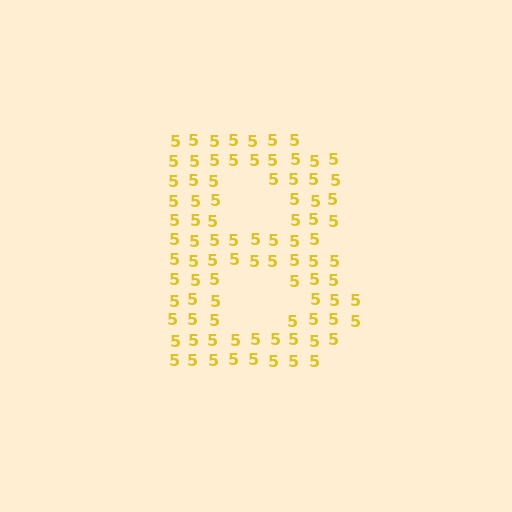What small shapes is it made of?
It is made of small digit 5's.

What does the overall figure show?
The overall figure shows the letter B.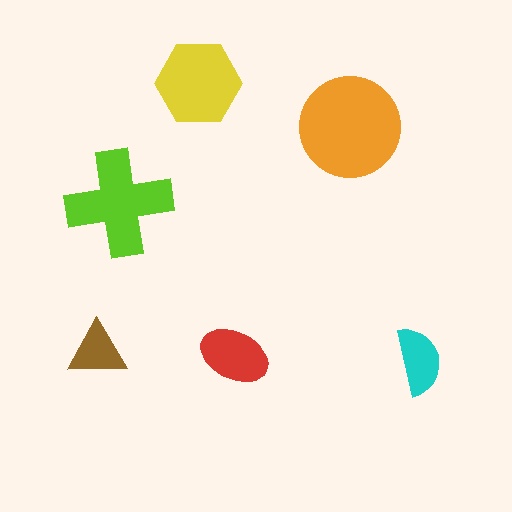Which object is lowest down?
The cyan semicircle is bottommost.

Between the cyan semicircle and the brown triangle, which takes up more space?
The cyan semicircle.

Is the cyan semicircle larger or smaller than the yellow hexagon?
Smaller.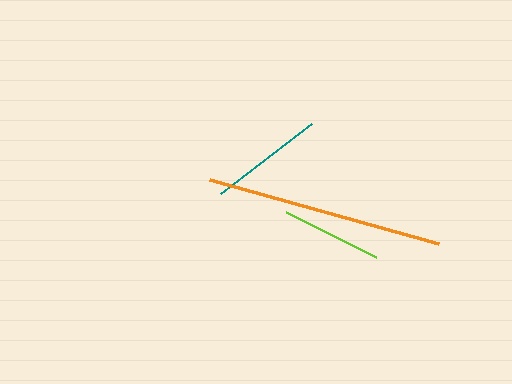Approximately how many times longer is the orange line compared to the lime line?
The orange line is approximately 2.4 times the length of the lime line.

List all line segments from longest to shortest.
From longest to shortest: orange, teal, lime.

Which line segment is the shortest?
The lime line is the shortest at approximately 100 pixels.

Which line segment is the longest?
The orange line is the longest at approximately 237 pixels.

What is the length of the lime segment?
The lime segment is approximately 100 pixels long.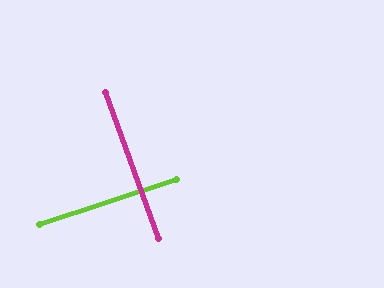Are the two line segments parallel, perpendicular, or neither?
Perpendicular — they meet at approximately 88°.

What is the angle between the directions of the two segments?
Approximately 88 degrees.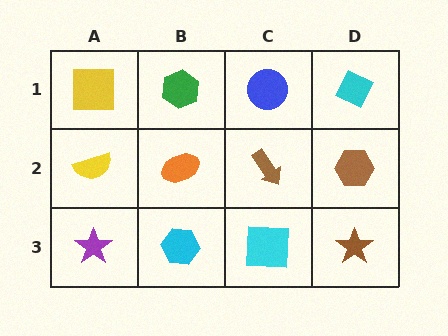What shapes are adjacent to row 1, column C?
A brown arrow (row 2, column C), a green hexagon (row 1, column B), a cyan diamond (row 1, column D).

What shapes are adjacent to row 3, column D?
A brown hexagon (row 2, column D), a cyan square (row 3, column C).